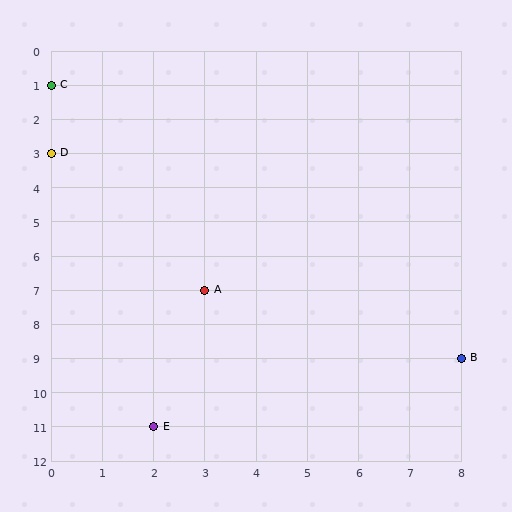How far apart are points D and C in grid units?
Points D and C are 2 rows apart.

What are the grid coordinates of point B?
Point B is at grid coordinates (8, 9).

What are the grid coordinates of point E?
Point E is at grid coordinates (2, 11).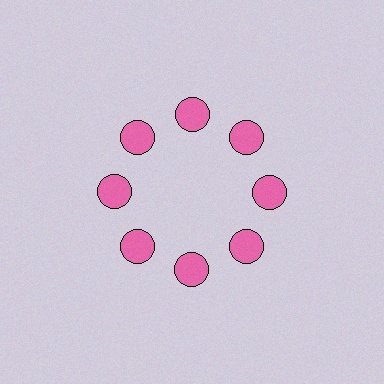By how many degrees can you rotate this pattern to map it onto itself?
The pattern maps onto itself every 45 degrees of rotation.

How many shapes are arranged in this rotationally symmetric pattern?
There are 8 shapes, arranged in 8 groups of 1.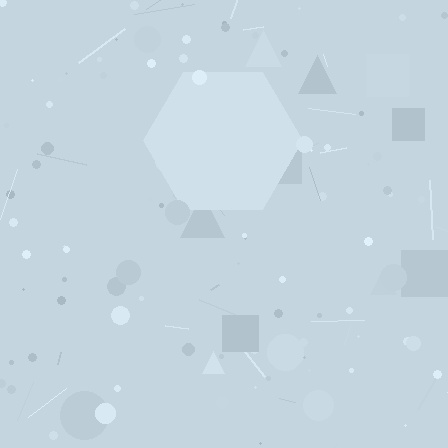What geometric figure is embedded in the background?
A hexagon is embedded in the background.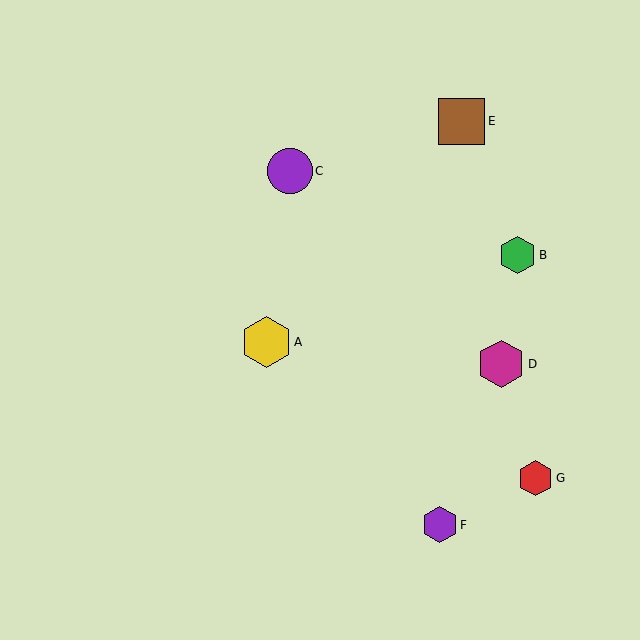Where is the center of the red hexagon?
The center of the red hexagon is at (535, 478).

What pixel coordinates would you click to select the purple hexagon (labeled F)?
Click at (440, 525) to select the purple hexagon F.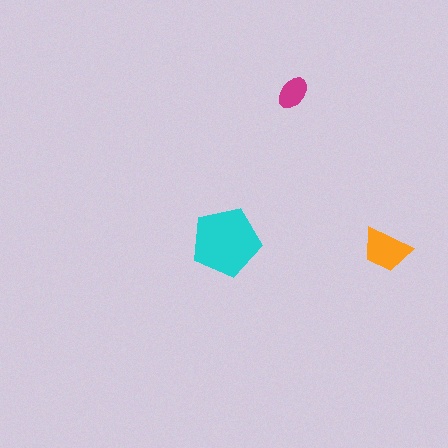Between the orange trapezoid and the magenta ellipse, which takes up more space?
The orange trapezoid.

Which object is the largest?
The cyan pentagon.